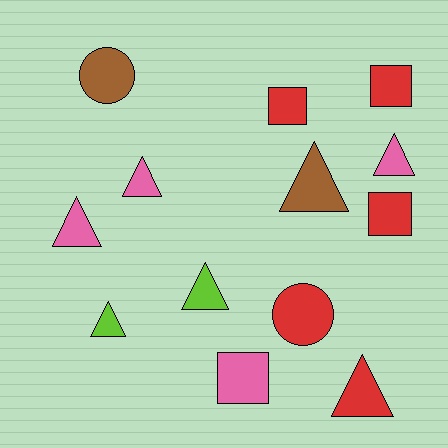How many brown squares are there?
There are no brown squares.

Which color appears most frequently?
Red, with 5 objects.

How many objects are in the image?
There are 13 objects.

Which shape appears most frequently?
Triangle, with 7 objects.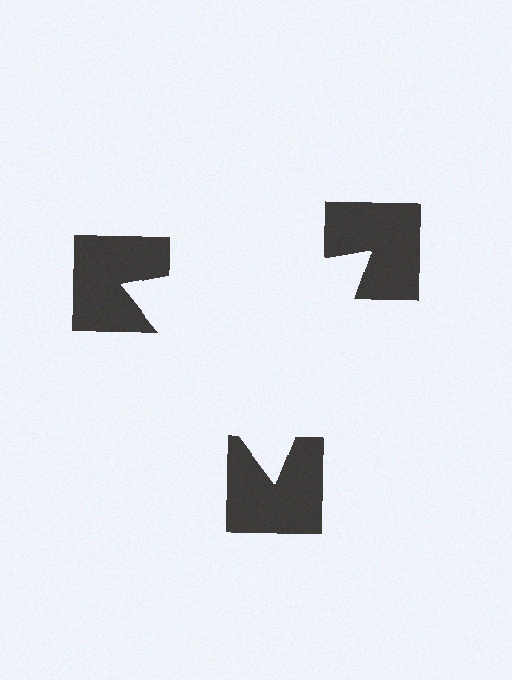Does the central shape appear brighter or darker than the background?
It typically appears slightly brighter than the background, even though no actual brightness change is drawn.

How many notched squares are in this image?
There are 3 — one at each vertex of the illusory triangle.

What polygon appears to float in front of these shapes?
An illusory triangle — its edges are inferred from the aligned wedge cuts in the notched squares, not physically drawn.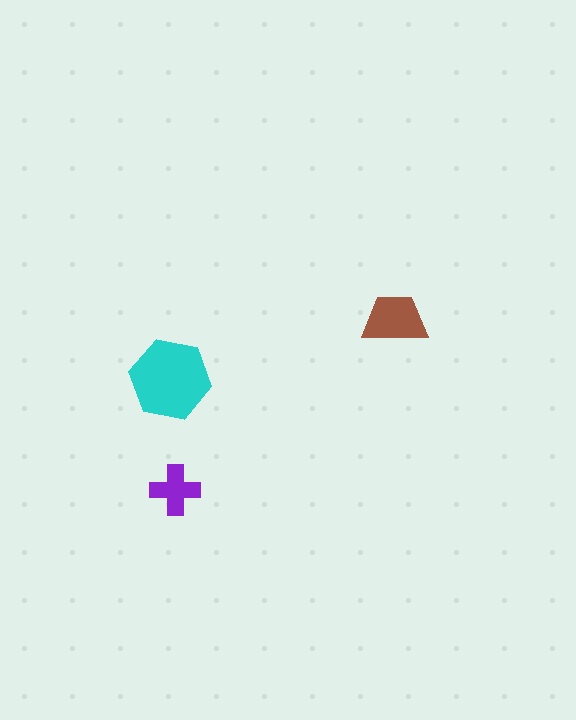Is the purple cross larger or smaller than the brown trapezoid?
Smaller.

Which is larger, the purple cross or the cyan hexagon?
The cyan hexagon.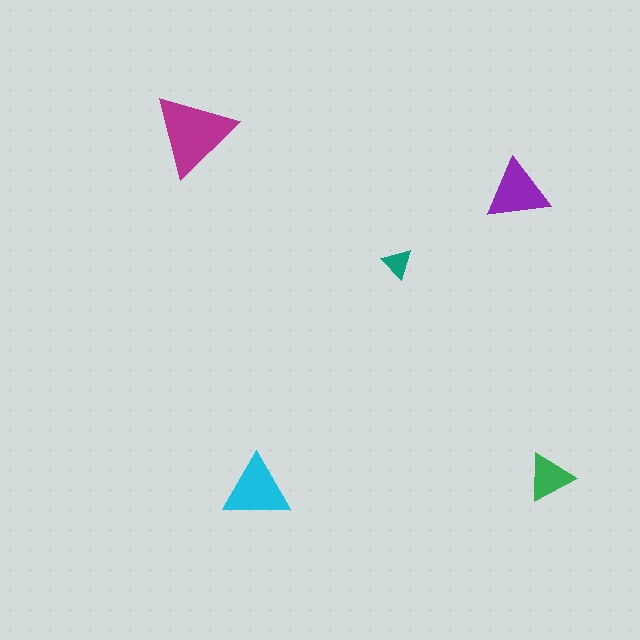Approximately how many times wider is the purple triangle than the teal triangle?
About 2 times wider.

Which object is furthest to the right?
The green triangle is rightmost.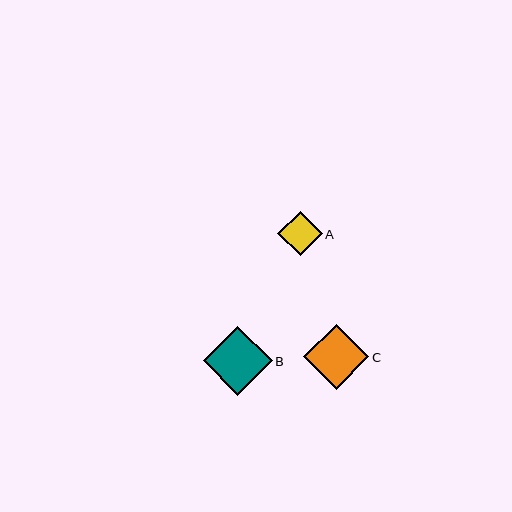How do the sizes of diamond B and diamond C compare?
Diamond B and diamond C are approximately the same size.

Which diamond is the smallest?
Diamond A is the smallest with a size of approximately 44 pixels.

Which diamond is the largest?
Diamond B is the largest with a size of approximately 69 pixels.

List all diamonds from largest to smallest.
From largest to smallest: B, C, A.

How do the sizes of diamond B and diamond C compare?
Diamond B and diamond C are approximately the same size.